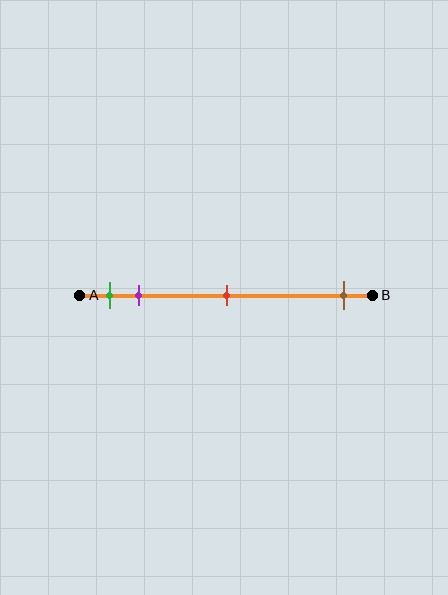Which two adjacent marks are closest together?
The green and purple marks are the closest adjacent pair.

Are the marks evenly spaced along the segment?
No, the marks are not evenly spaced.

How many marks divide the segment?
There are 4 marks dividing the segment.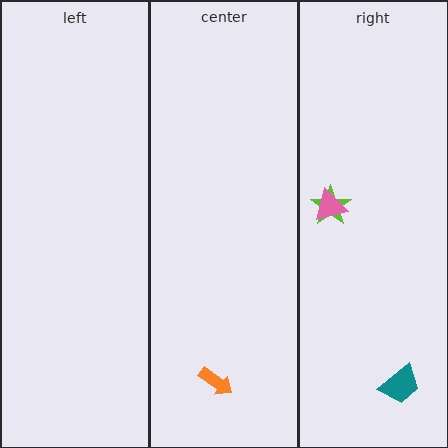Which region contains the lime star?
The right region.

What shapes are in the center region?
The orange arrow.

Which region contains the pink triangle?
The right region.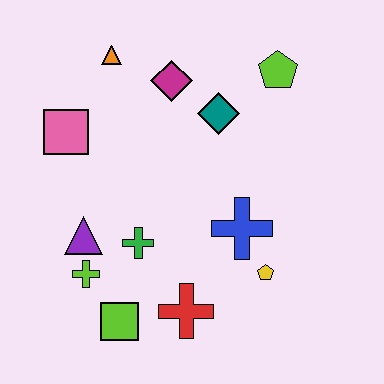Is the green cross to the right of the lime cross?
Yes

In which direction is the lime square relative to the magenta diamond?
The lime square is below the magenta diamond.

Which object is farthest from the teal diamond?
The lime square is farthest from the teal diamond.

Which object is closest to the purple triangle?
The lime cross is closest to the purple triangle.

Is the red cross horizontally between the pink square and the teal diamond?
Yes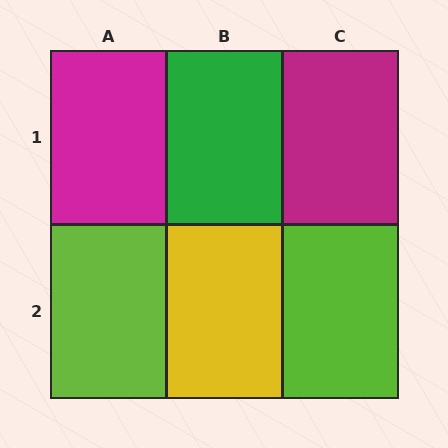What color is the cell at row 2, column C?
Lime.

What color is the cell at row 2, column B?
Yellow.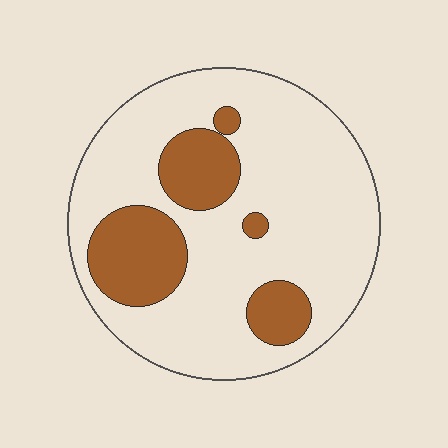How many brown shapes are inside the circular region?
5.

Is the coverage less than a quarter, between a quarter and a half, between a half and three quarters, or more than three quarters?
Less than a quarter.